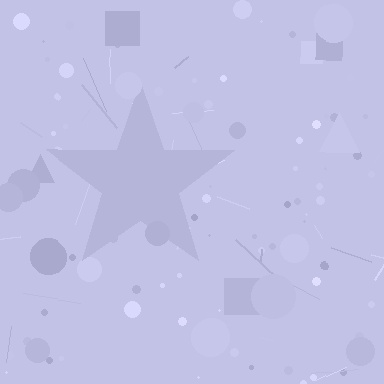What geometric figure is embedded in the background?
A star is embedded in the background.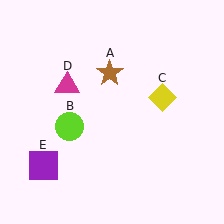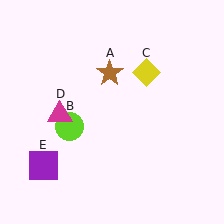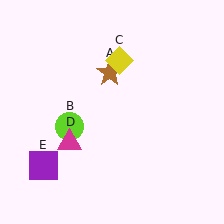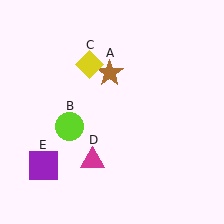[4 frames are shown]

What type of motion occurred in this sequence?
The yellow diamond (object C), magenta triangle (object D) rotated counterclockwise around the center of the scene.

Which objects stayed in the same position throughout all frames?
Brown star (object A) and lime circle (object B) and purple square (object E) remained stationary.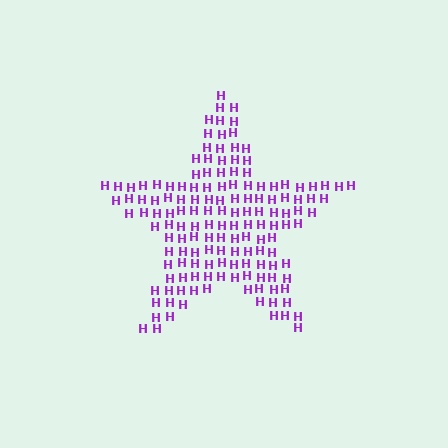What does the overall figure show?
The overall figure shows a star.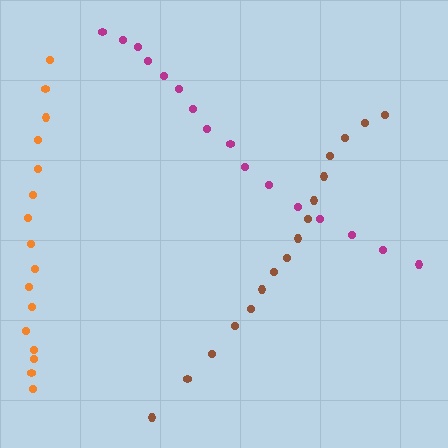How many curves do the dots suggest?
There are 3 distinct paths.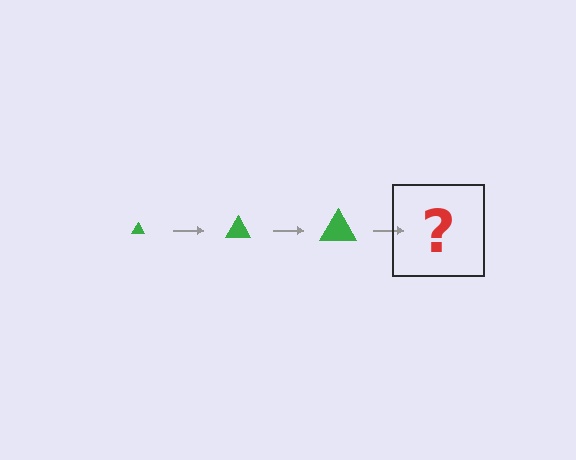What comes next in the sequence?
The next element should be a green triangle, larger than the previous one.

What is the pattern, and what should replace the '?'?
The pattern is that the triangle gets progressively larger each step. The '?' should be a green triangle, larger than the previous one.